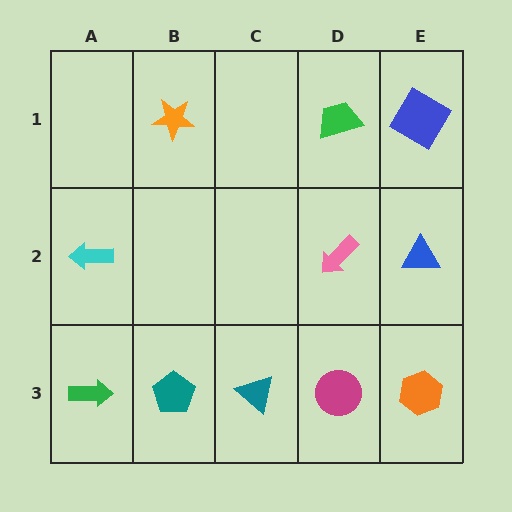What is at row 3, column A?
A green arrow.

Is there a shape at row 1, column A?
No, that cell is empty.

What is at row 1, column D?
A green trapezoid.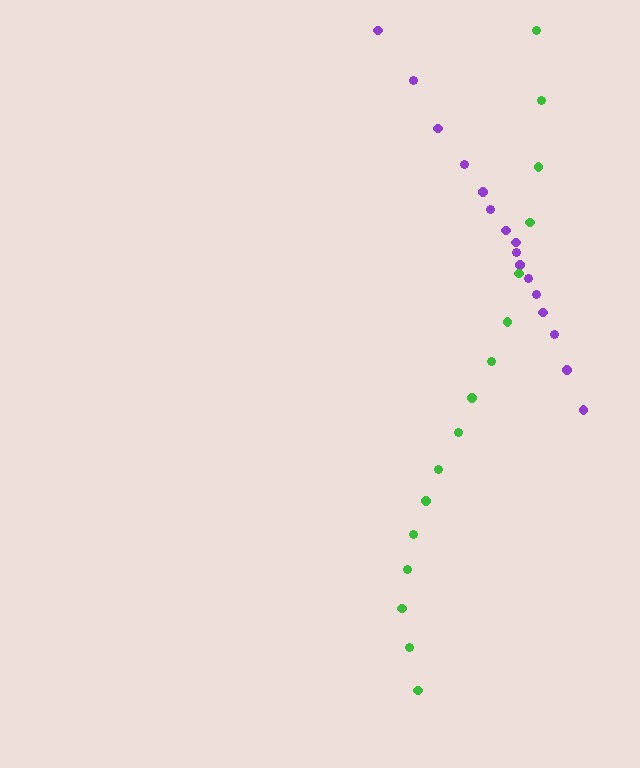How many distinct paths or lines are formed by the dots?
There are 2 distinct paths.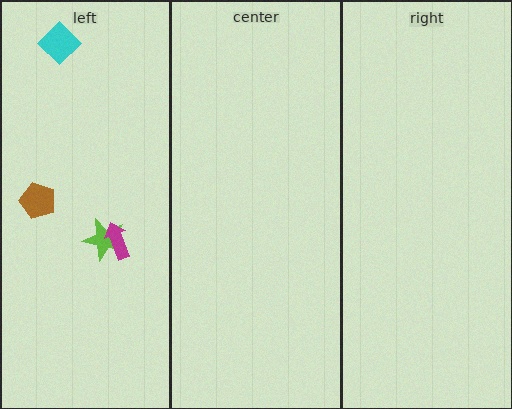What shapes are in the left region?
The cyan diamond, the brown pentagon, the lime star, the magenta arrow.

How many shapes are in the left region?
4.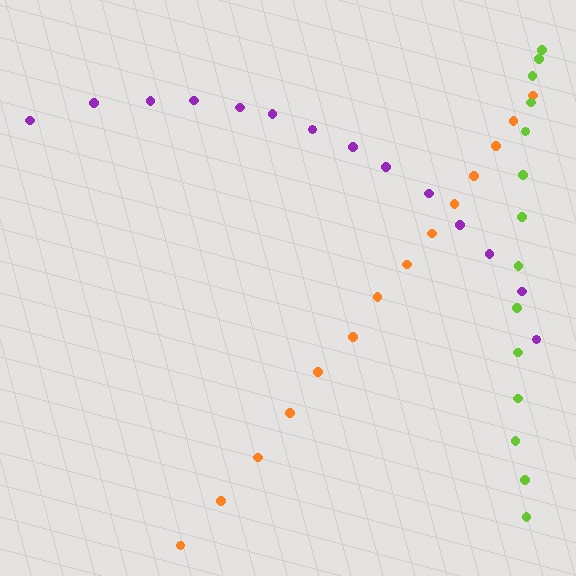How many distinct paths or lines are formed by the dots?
There are 3 distinct paths.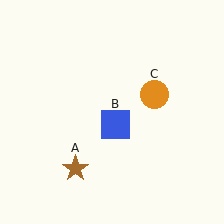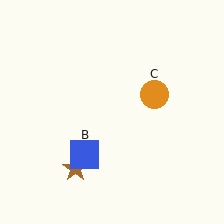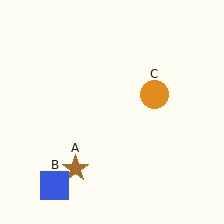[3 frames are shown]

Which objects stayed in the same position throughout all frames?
Brown star (object A) and orange circle (object C) remained stationary.